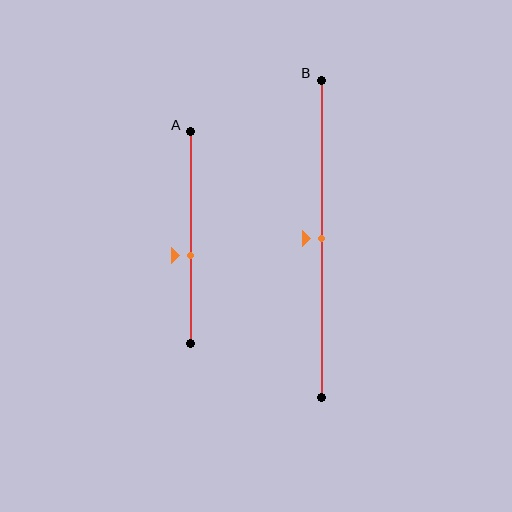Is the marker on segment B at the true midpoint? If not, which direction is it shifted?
Yes, the marker on segment B is at the true midpoint.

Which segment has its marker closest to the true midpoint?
Segment B has its marker closest to the true midpoint.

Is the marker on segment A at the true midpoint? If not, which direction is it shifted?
No, the marker on segment A is shifted downward by about 8% of the segment length.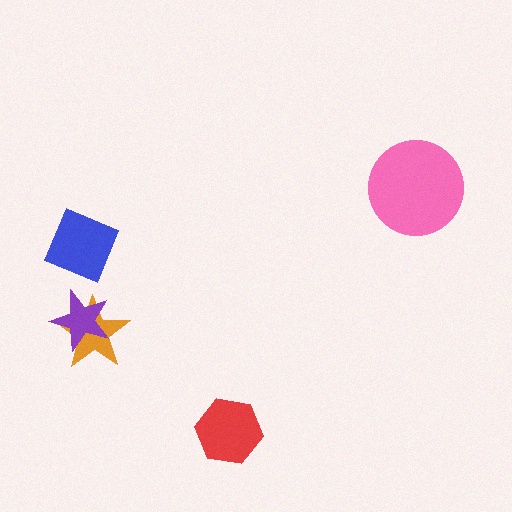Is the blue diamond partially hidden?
No, no other shape covers it.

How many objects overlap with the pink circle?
0 objects overlap with the pink circle.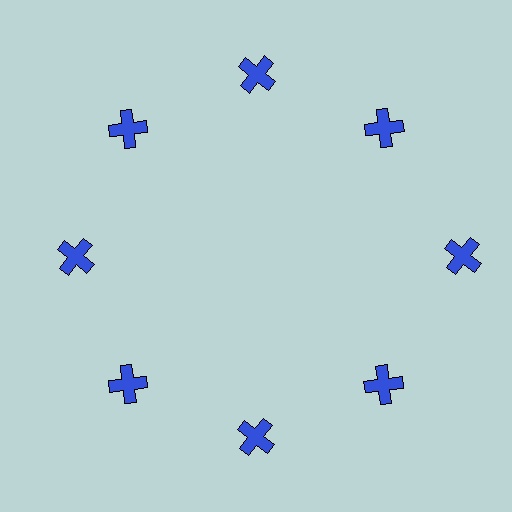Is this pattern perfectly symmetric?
No. The 8 blue crosses are arranged in a ring, but one element near the 3 o'clock position is pushed outward from the center, breaking the 8-fold rotational symmetry.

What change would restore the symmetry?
The symmetry would be restored by moving it inward, back onto the ring so that all 8 crosses sit at equal angles and equal distance from the center.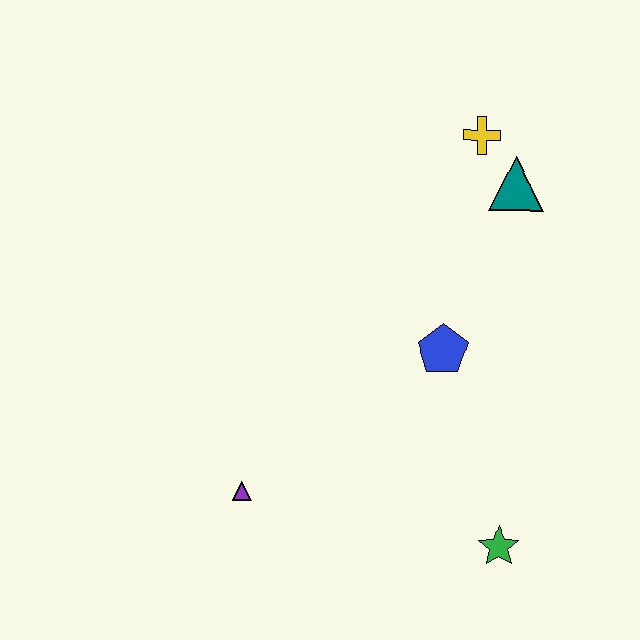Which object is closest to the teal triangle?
The yellow cross is closest to the teal triangle.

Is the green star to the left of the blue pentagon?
No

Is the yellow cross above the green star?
Yes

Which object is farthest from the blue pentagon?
The purple triangle is farthest from the blue pentagon.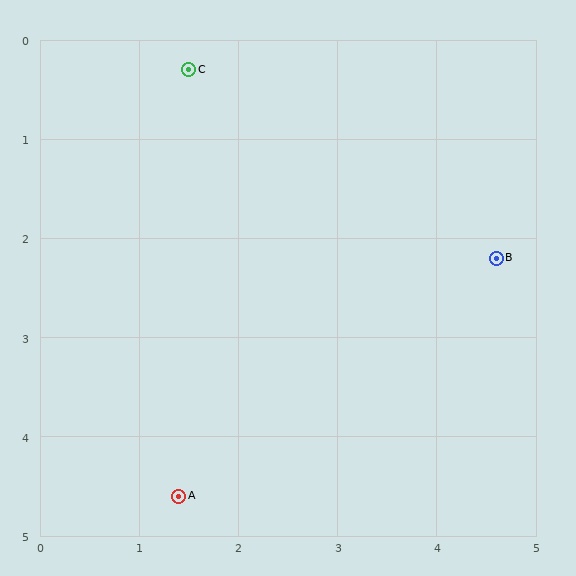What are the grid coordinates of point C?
Point C is at approximately (1.5, 0.3).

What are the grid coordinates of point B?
Point B is at approximately (4.6, 2.2).